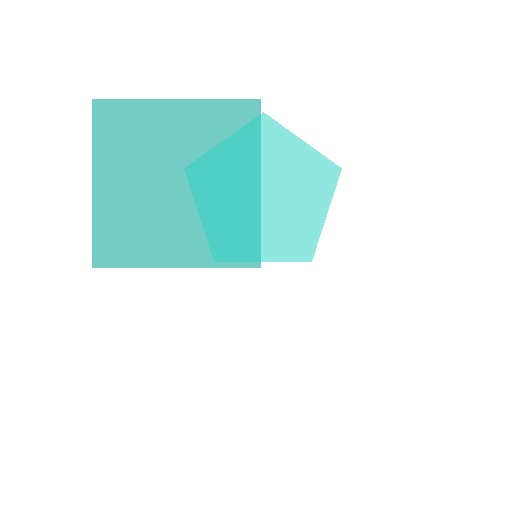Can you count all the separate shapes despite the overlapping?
Yes, there are 2 separate shapes.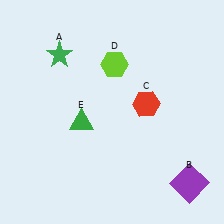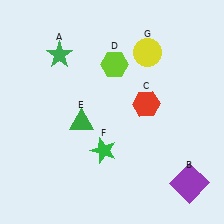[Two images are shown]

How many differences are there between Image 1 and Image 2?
There are 2 differences between the two images.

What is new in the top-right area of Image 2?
A yellow circle (G) was added in the top-right area of Image 2.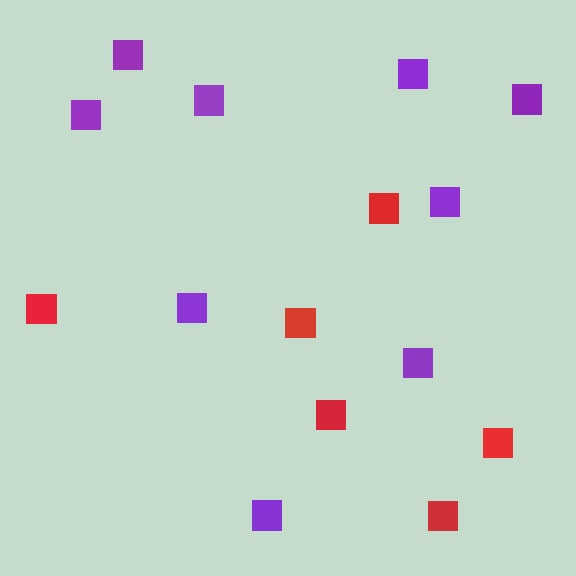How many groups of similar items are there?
There are 2 groups: one group of red squares (6) and one group of purple squares (9).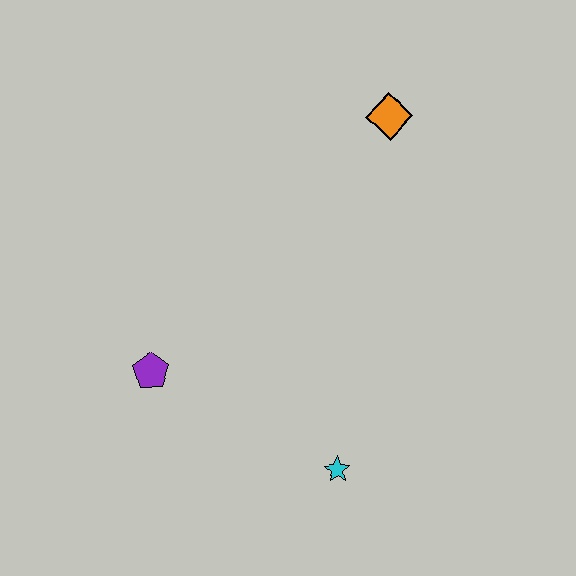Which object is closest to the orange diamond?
The purple pentagon is closest to the orange diamond.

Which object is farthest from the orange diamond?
The cyan star is farthest from the orange diamond.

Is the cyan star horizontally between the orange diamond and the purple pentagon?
Yes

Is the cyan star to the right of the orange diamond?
No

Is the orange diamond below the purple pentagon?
No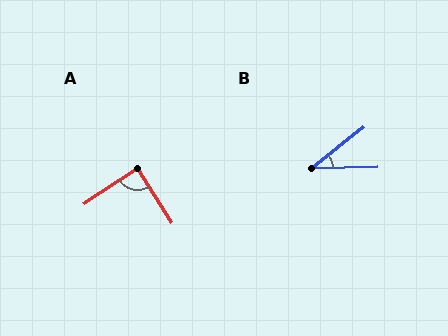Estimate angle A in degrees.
Approximately 89 degrees.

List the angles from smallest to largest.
B (37°), A (89°).